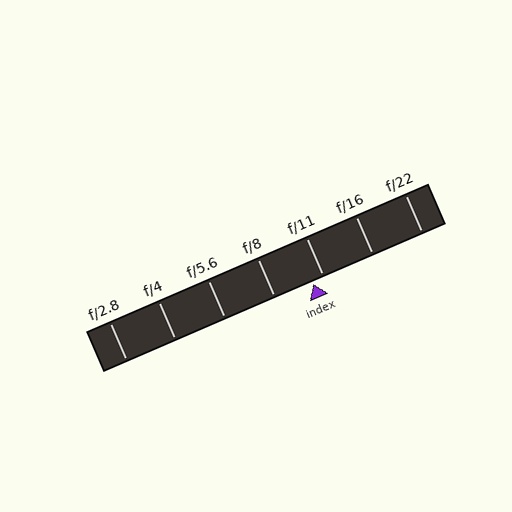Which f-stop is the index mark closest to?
The index mark is closest to f/11.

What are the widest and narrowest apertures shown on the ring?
The widest aperture shown is f/2.8 and the narrowest is f/22.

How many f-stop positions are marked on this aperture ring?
There are 7 f-stop positions marked.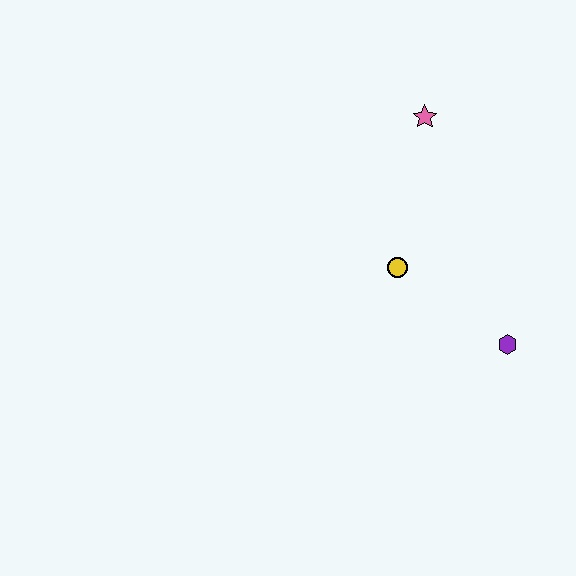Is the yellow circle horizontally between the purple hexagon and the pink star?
No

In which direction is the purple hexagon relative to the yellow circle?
The purple hexagon is to the right of the yellow circle.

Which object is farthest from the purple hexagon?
The pink star is farthest from the purple hexagon.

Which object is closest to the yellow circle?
The purple hexagon is closest to the yellow circle.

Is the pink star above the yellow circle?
Yes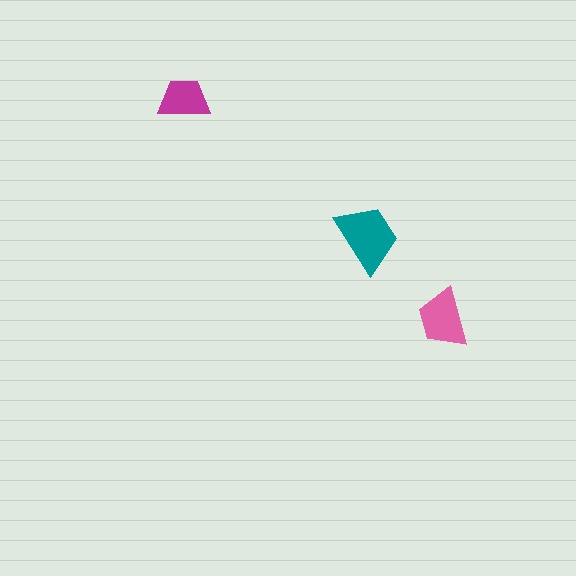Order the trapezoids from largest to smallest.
the teal one, the pink one, the magenta one.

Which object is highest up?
The magenta trapezoid is topmost.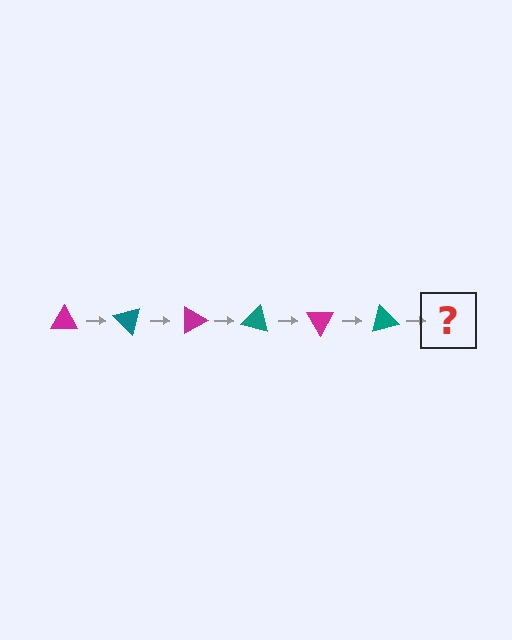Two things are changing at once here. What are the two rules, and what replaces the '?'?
The two rules are that it rotates 45 degrees each step and the color cycles through magenta and teal. The '?' should be a magenta triangle, rotated 270 degrees from the start.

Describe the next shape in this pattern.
It should be a magenta triangle, rotated 270 degrees from the start.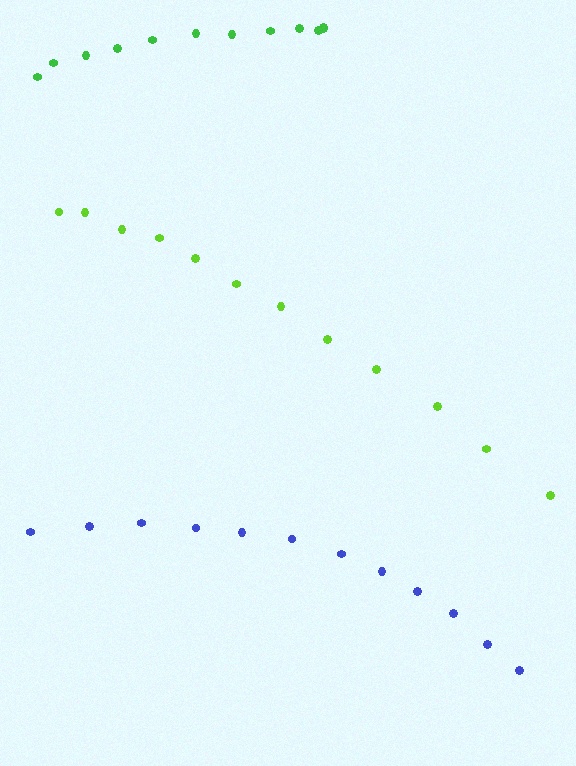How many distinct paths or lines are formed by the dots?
There are 3 distinct paths.